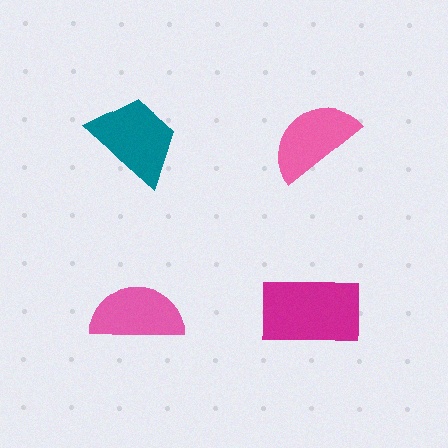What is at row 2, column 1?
A pink semicircle.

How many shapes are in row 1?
2 shapes.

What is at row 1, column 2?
A pink semicircle.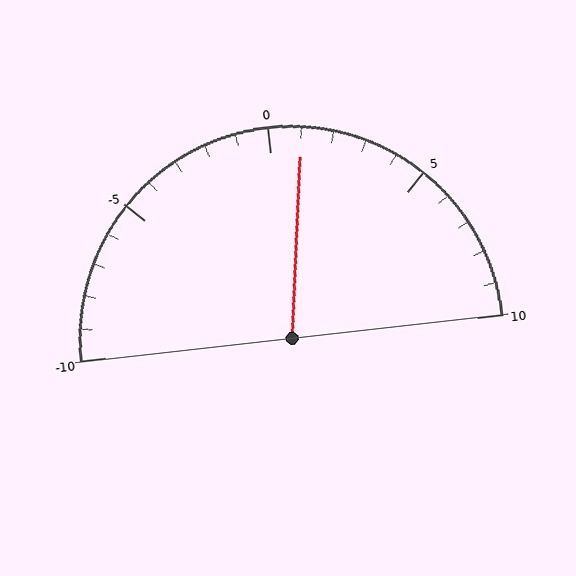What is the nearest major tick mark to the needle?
The nearest major tick mark is 0.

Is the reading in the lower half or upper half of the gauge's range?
The reading is in the upper half of the range (-10 to 10).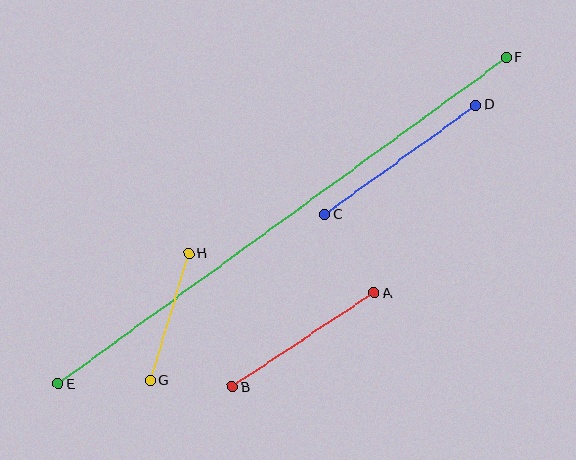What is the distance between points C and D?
The distance is approximately 187 pixels.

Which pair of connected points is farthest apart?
Points E and F are farthest apart.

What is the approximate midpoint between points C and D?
The midpoint is at approximately (400, 160) pixels.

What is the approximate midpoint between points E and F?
The midpoint is at approximately (282, 220) pixels.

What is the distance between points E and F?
The distance is approximately 555 pixels.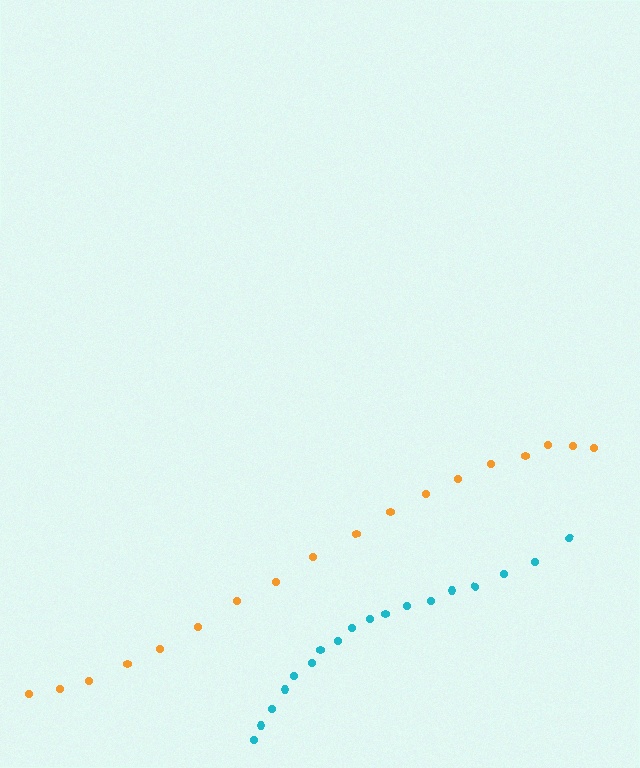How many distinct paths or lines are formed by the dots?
There are 2 distinct paths.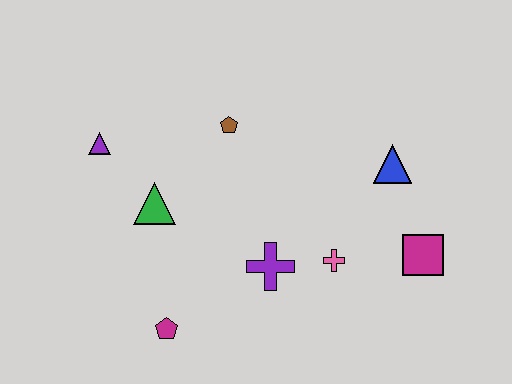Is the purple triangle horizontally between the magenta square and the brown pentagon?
No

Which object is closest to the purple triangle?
The green triangle is closest to the purple triangle.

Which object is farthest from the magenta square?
The purple triangle is farthest from the magenta square.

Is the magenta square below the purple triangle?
Yes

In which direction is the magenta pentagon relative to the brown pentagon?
The magenta pentagon is below the brown pentagon.